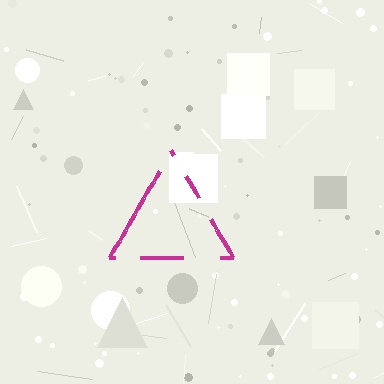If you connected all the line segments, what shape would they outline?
They would outline a triangle.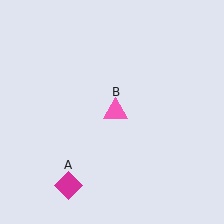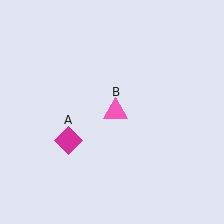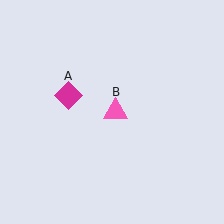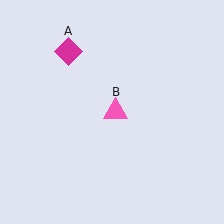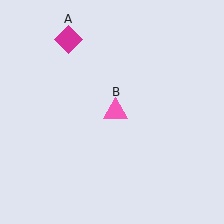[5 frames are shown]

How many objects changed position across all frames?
1 object changed position: magenta diamond (object A).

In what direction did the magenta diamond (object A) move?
The magenta diamond (object A) moved up.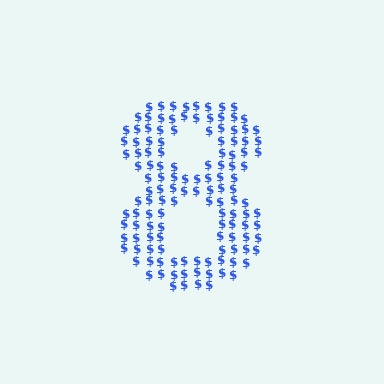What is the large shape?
The large shape is the digit 8.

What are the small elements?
The small elements are dollar signs.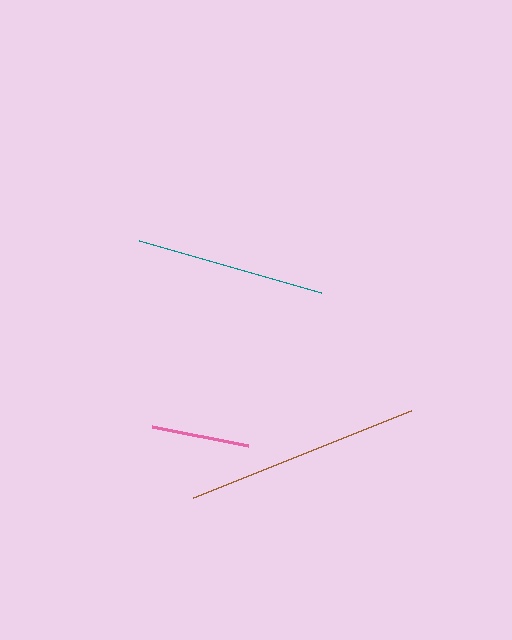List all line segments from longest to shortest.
From longest to shortest: brown, teal, pink.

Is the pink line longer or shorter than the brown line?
The brown line is longer than the pink line.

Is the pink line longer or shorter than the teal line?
The teal line is longer than the pink line.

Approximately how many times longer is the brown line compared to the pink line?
The brown line is approximately 2.4 times the length of the pink line.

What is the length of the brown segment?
The brown segment is approximately 235 pixels long.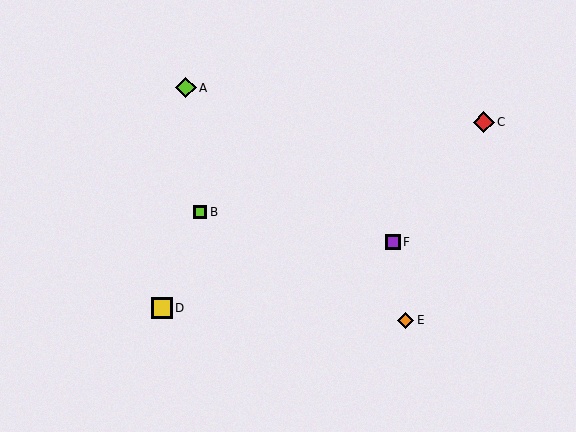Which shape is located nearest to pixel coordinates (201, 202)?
The lime square (labeled B) at (200, 212) is nearest to that location.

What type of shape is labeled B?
Shape B is a lime square.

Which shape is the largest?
The red diamond (labeled C) is the largest.